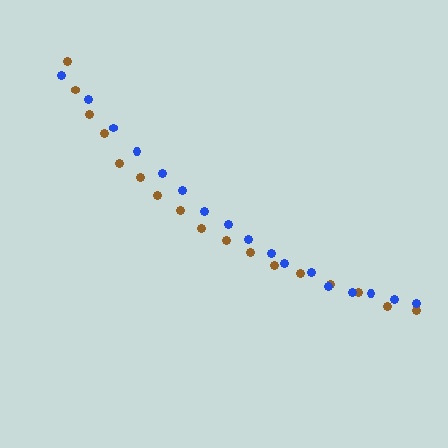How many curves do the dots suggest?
There are 2 distinct paths.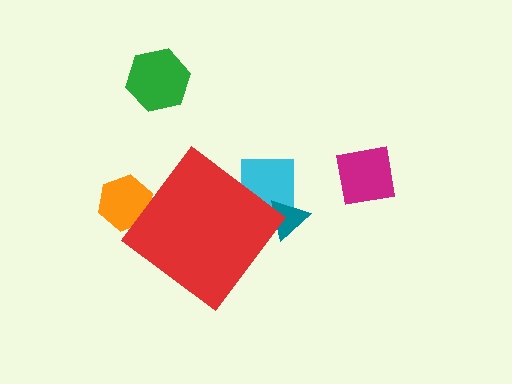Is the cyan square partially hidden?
Yes, the cyan square is partially hidden behind the red diamond.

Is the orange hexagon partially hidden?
Yes, the orange hexagon is partially hidden behind the red diamond.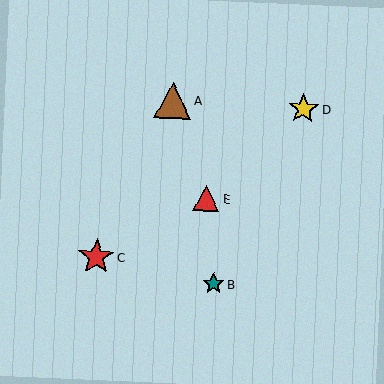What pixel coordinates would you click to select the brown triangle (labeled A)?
Click at (173, 101) to select the brown triangle A.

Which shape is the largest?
The brown triangle (labeled A) is the largest.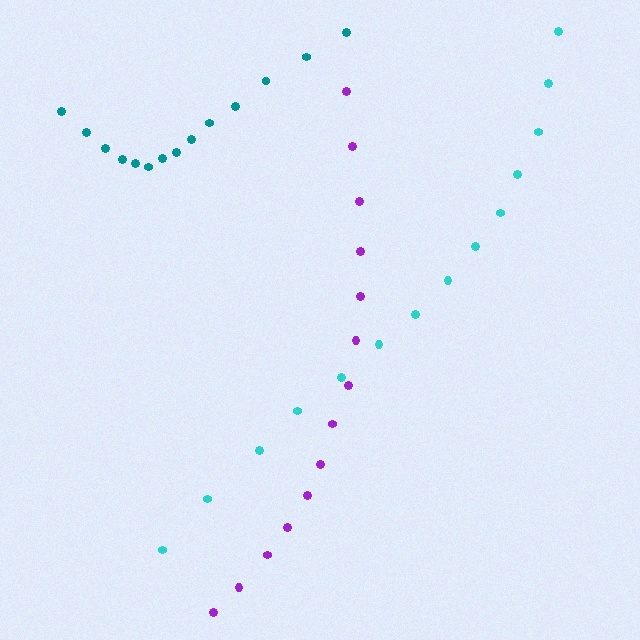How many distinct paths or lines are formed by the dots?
There are 3 distinct paths.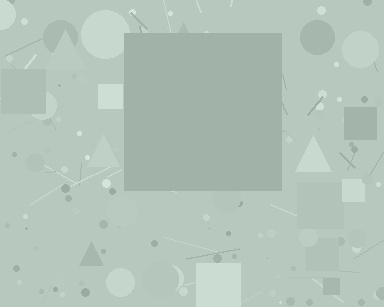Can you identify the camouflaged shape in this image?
The camouflaged shape is a square.